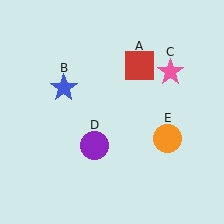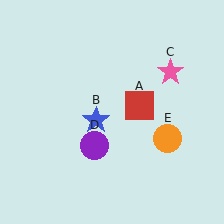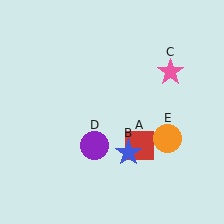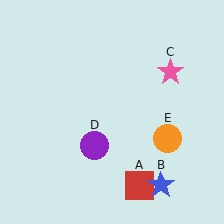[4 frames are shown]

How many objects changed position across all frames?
2 objects changed position: red square (object A), blue star (object B).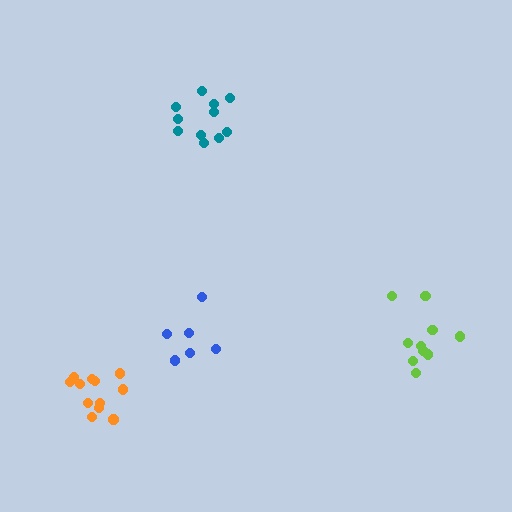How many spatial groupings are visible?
There are 4 spatial groupings.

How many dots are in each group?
Group 1: 11 dots, Group 2: 12 dots, Group 3: 10 dots, Group 4: 6 dots (39 total).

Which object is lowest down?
The orange cluster is bottommost.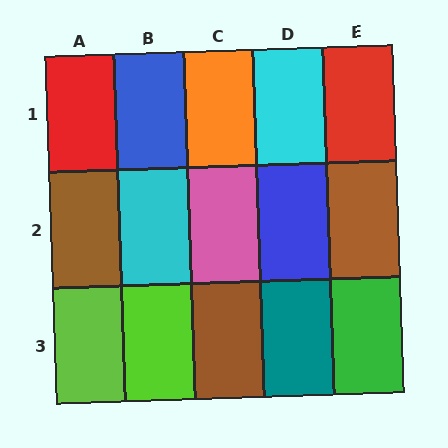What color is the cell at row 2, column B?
Cyan.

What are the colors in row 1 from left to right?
Red, blue, orange, cyan, red.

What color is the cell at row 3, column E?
Green.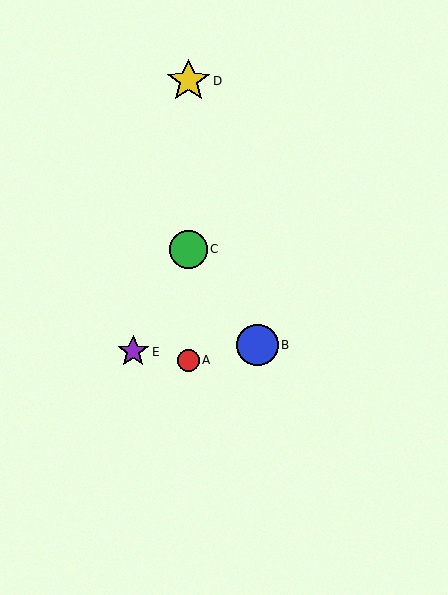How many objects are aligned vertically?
3 objects (A, C, D) are aligned vertically.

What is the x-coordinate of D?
Object D is at x≈189.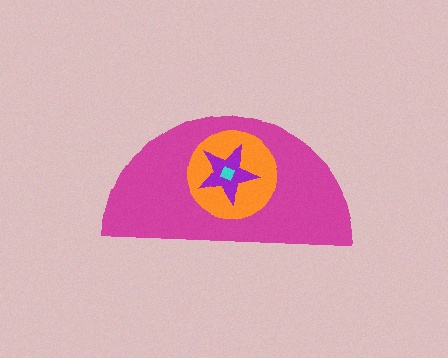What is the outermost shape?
The magenta semicircle.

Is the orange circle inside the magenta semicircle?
Yes.